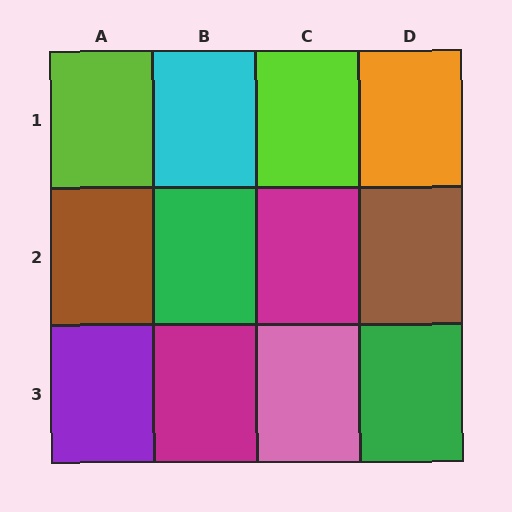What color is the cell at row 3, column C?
Pink.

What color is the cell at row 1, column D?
Orange.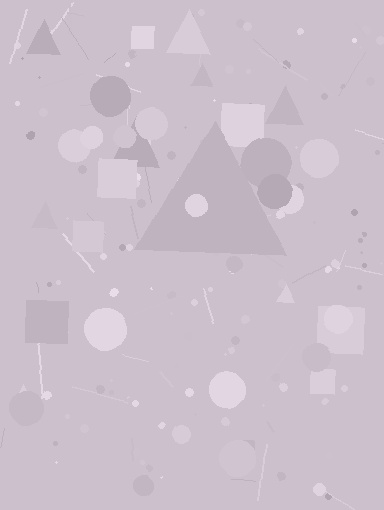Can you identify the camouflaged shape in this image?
The camouflaged shape is a triangle.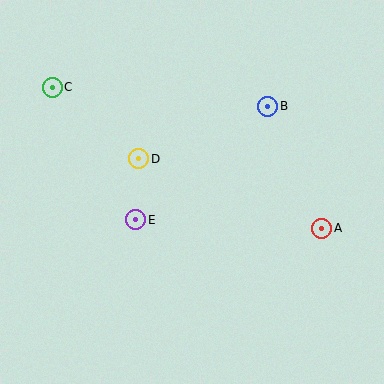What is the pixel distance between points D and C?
The distance between D and C is 112 pixels.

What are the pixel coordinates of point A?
Point A is at (322, 228).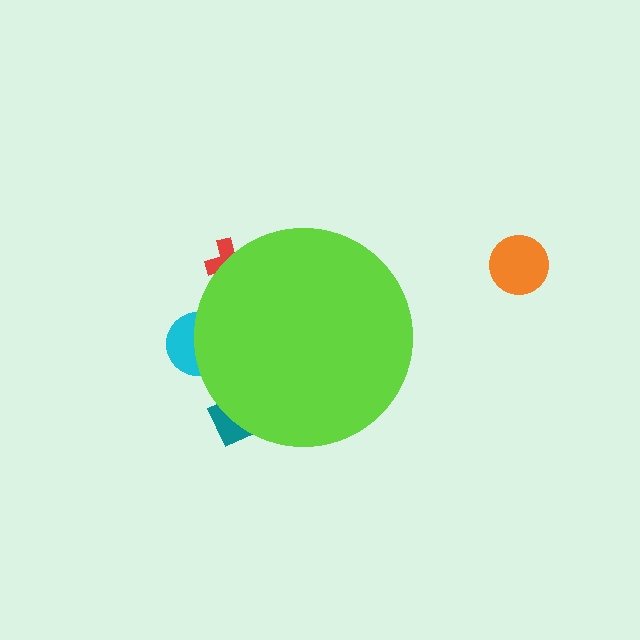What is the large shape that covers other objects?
A lime circle.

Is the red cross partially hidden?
Yes, the red cross is partially hidden behind the lime circle.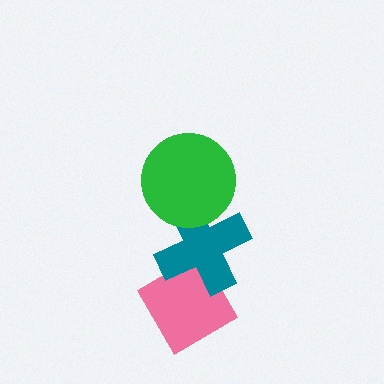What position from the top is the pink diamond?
The pink diamond is 3rd from the top.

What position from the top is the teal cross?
The teal cross is 2nd from the top.